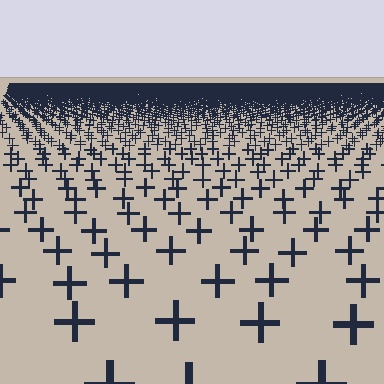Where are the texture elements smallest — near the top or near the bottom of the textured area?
Near the top.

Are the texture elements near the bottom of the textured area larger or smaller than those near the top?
Larger. Near the bottom, elements are closer to the viewer and appear at a bigger on-screen size.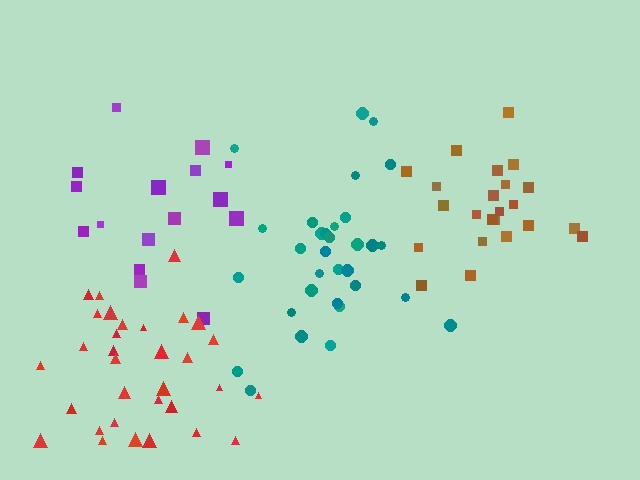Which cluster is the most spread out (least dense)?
Purple.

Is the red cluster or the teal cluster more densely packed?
Teal.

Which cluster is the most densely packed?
Teal.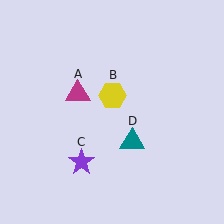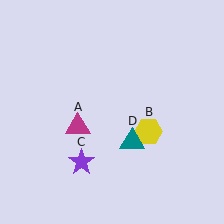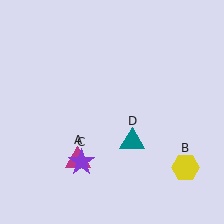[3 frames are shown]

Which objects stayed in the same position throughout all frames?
Purple star (object C) and teal triangle (object D) remained stationary.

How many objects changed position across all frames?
2 objects changed position: magenta triangle (object A), yellow hexagon (object B).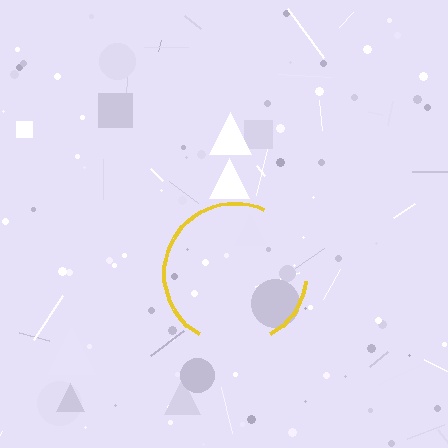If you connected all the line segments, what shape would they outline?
They would outline a circle.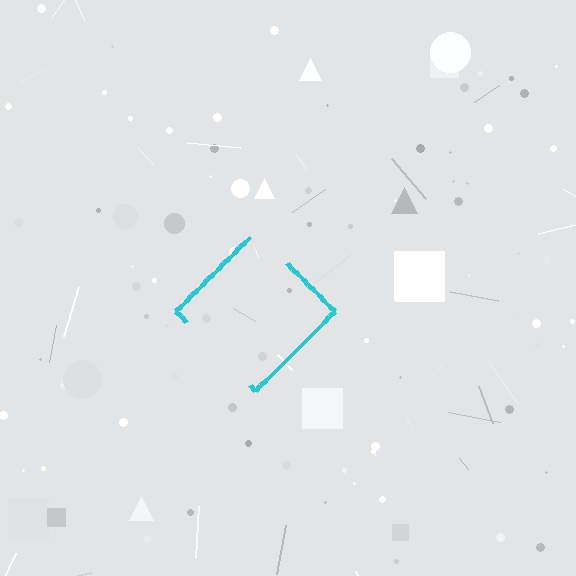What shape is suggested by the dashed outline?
The dashed outline suggests a diamond.